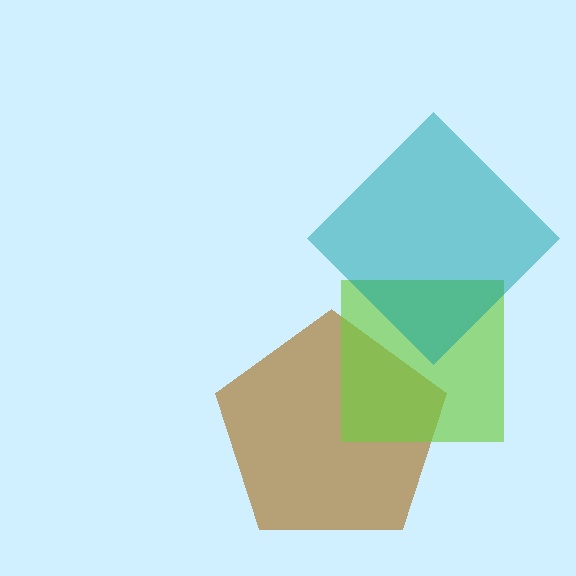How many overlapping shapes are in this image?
There are 3 overlapping shapes in the image.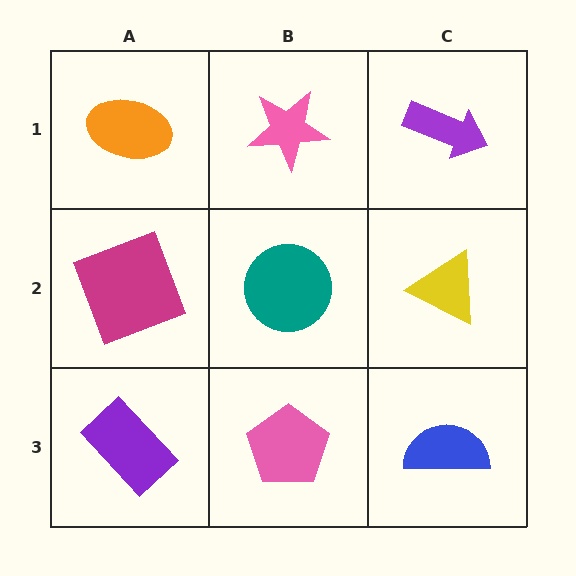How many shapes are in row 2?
3 shapes.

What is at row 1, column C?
A purple arrow.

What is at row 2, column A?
A magenta square.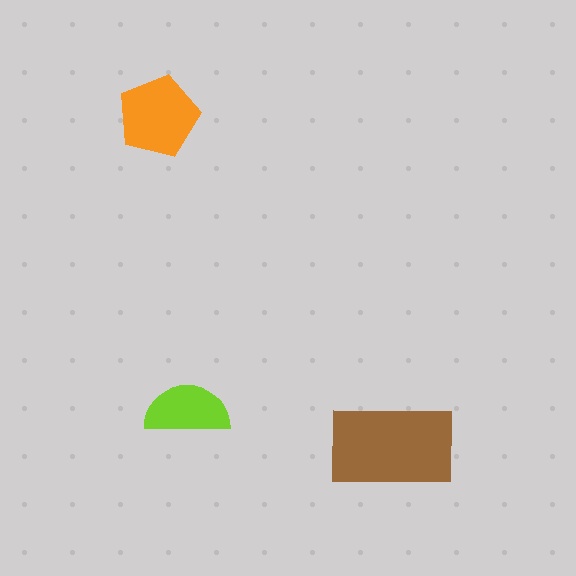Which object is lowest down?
The brown rectangle is bottommost.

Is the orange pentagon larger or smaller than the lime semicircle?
Larger.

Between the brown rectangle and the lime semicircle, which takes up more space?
The brown rectangle.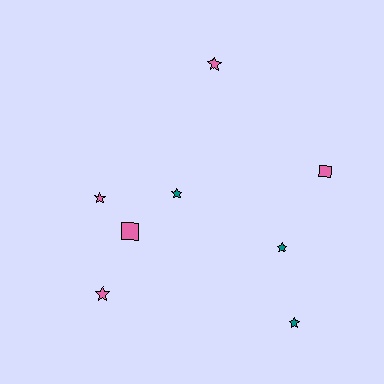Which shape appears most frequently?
Star, with 6 objects.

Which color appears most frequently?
Pink, with 5 objects.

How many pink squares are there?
There are 2 pink squares.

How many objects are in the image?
There are 8 objects.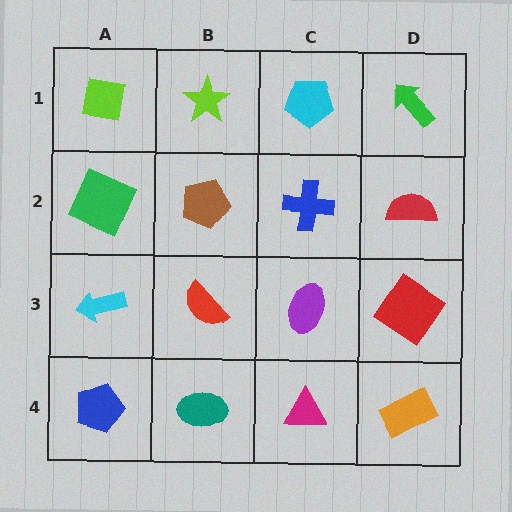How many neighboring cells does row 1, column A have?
2.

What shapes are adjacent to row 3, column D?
A red semicircle (row 2, column D), an orange rectangle (row 4, column D), a purple ellipse (row 3, column C).